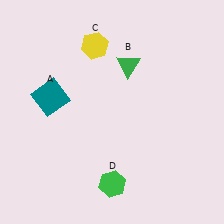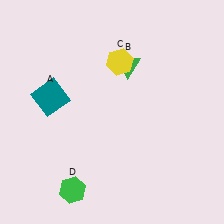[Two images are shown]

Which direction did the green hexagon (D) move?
The green hexagon (D) moved left.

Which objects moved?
The objects that moved are: the yellow hexagon (C), the green hexagon (D).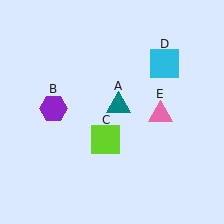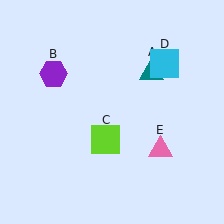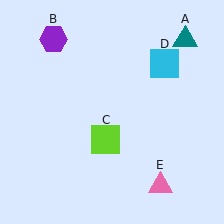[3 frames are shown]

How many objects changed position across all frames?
3 objects changed position: teal triangle (object A), purple hexagon (object B), pink triangle (object E).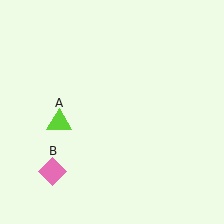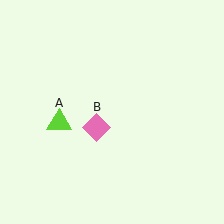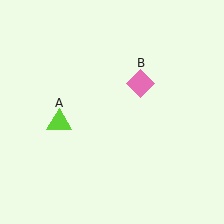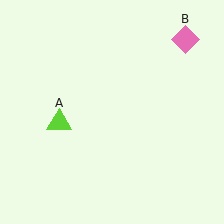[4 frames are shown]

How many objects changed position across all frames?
1 object changed position: pink diamond (object B).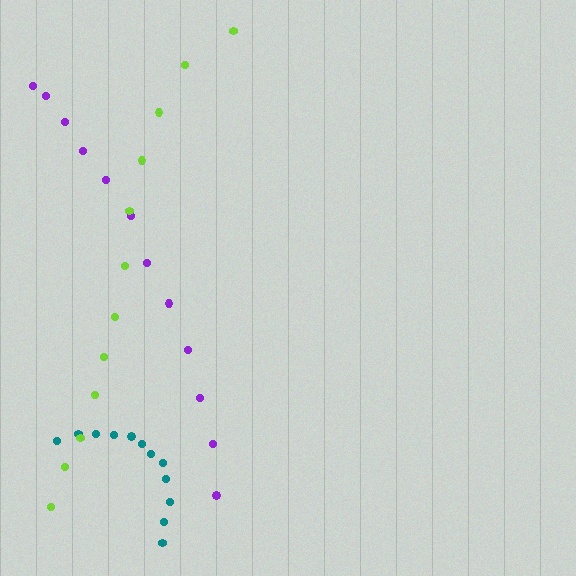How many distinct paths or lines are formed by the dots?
There are 3 distinct paths.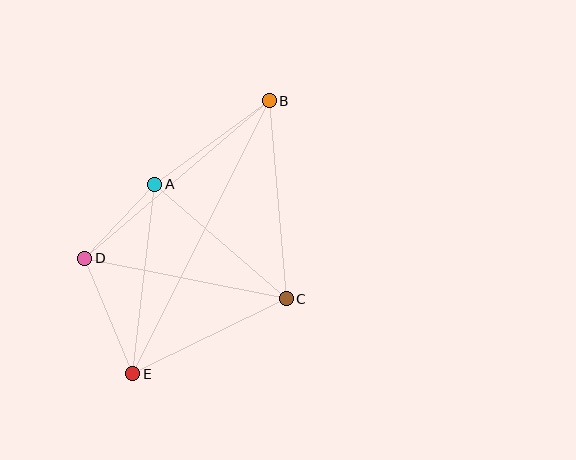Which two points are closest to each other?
Points A and D are closest to each other.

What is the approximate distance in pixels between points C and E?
The distance between C and E is approximately 171 pixels.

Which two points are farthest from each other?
Points B and E are farthest from each other.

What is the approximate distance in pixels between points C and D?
The distance between C and D is approximately 206 pixels.